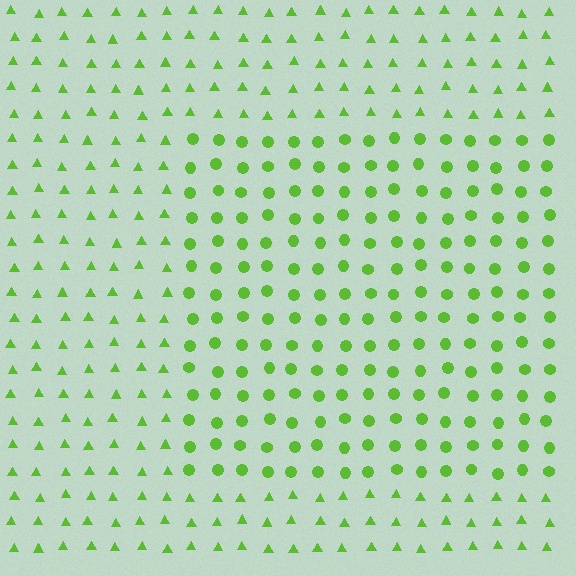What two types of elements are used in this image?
The image uses circles inside the rectangle region and triangles outside it.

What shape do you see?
I see a rectangle.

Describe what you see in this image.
The image is filled with small lime elements arranged in a uniform grid. A rectangle-shaped region contains circles, while the surrounding area contains triangles. The boundary is defined purely by the change in element shape.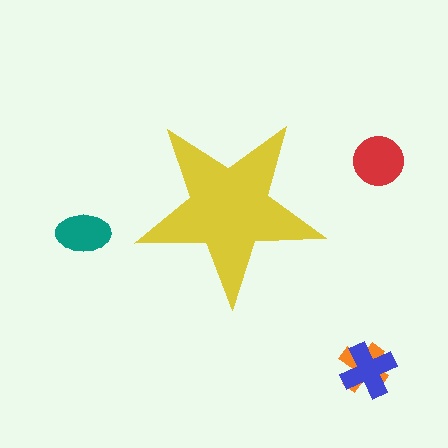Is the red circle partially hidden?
No, the red circle is fully visible.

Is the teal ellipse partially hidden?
No, the teal ellipse is fully visible.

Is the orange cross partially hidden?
No, the orange cross is fully visible.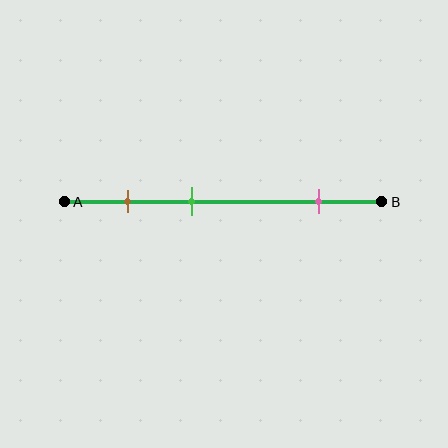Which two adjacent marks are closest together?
The brown and green marks are the closest adjacent pair.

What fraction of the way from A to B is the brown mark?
The brown mark is approximately 20% (0.2) of the way from A to B.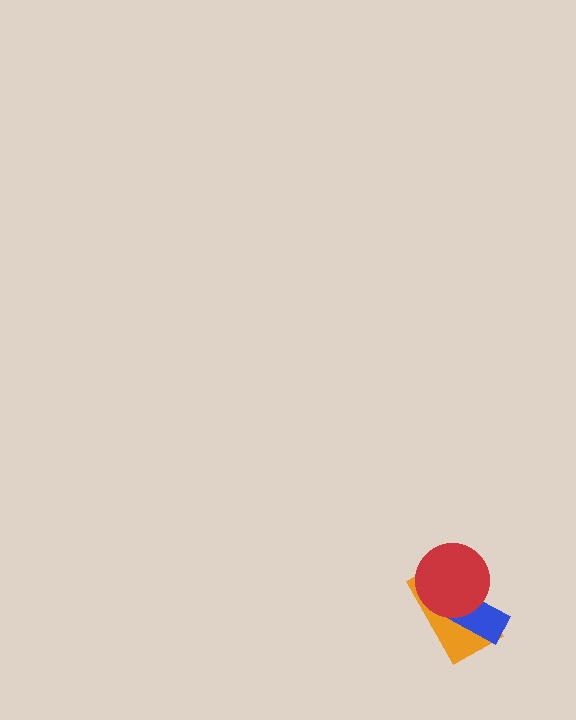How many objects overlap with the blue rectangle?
2 objects overlap with the blue rectangle.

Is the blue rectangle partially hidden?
Yes, it is partially covered by another shape.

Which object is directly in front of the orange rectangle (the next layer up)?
The blue rectangle is directly in front of the orange rectangle.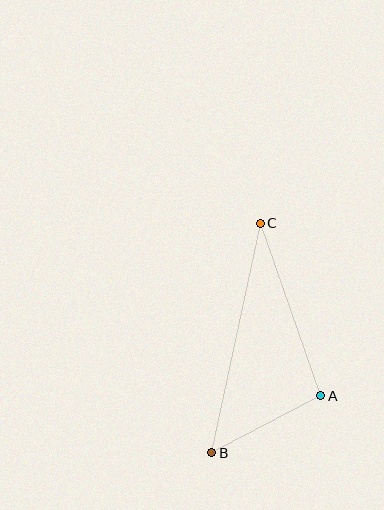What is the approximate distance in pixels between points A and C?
The distance between A and C is approximately 183 pixels.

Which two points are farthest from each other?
Points B and C are farthest from each other.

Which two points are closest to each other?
Points A and B are closest to each other.